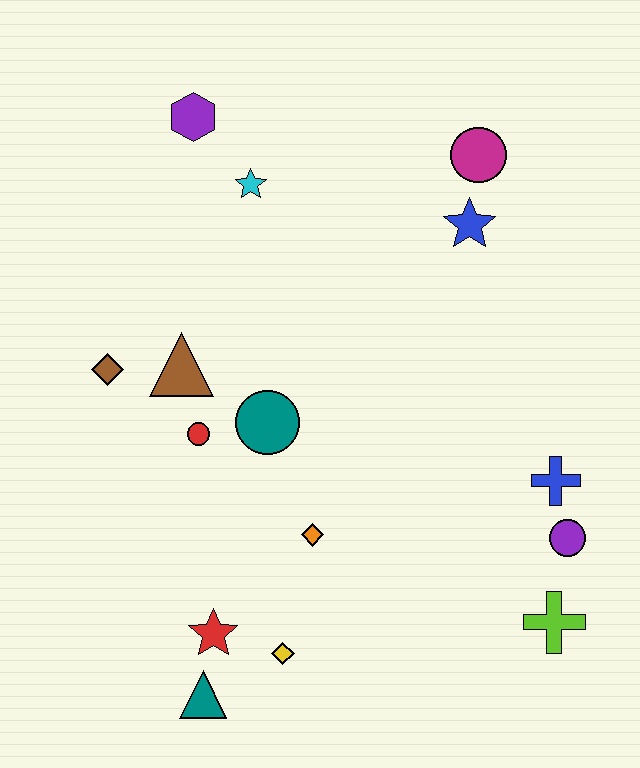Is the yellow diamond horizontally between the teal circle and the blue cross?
Yes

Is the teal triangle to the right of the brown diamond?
Yes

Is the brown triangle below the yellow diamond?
No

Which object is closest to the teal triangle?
The red star is closest to the teal triangle.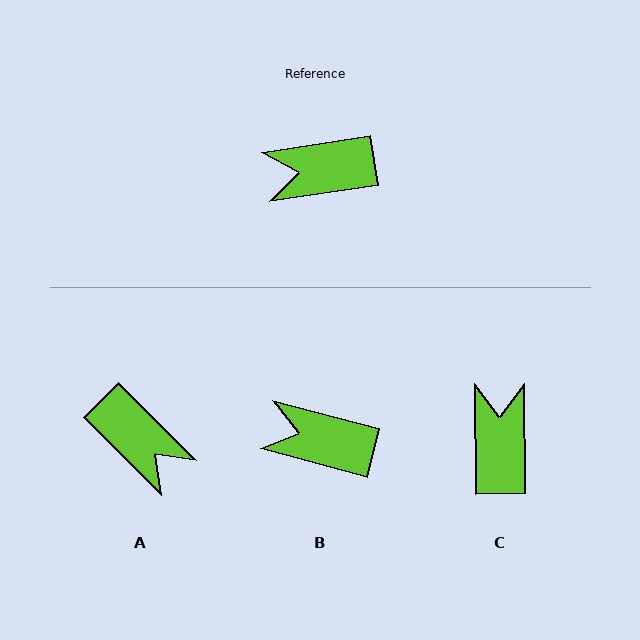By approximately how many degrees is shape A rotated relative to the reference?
Approximately 127 degrees counter-clockwise.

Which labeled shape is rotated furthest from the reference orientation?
A, about 127 degrees away.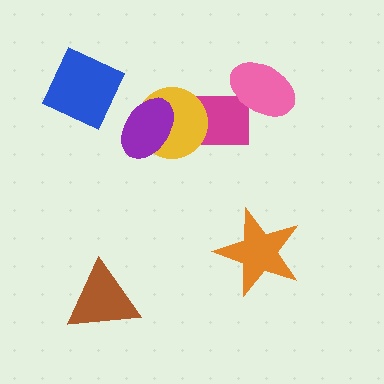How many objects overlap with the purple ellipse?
2 objects overlap with the purple ellipse.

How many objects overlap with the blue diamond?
0 objects overlap with the blue diamond.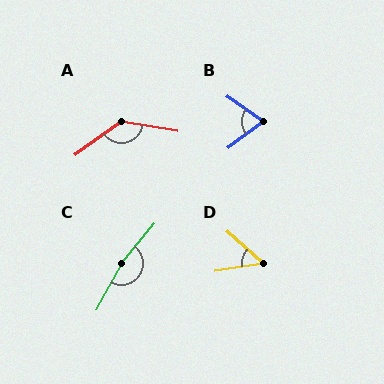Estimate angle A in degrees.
Approximately 135 degrees.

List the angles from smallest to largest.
D (50°), B (72°), A (135°), C (169°).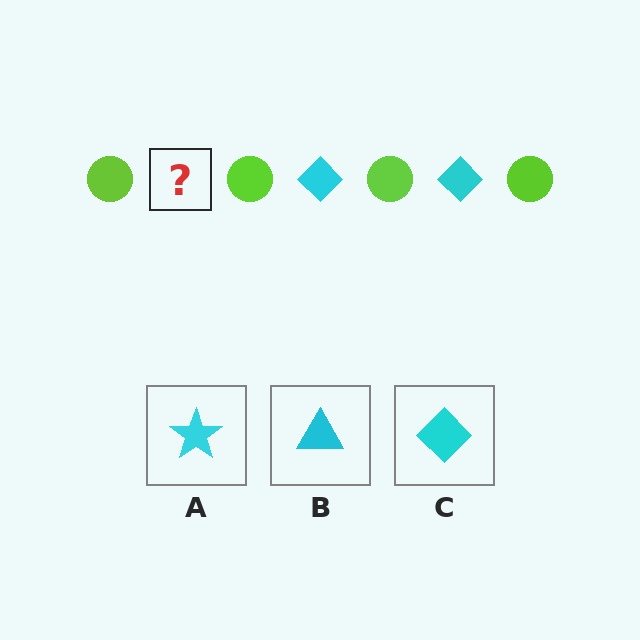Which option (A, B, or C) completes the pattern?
C.